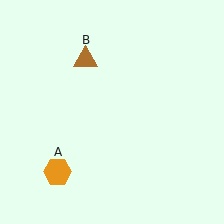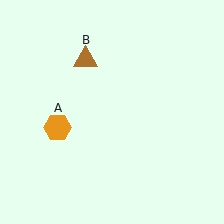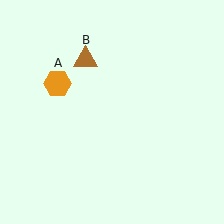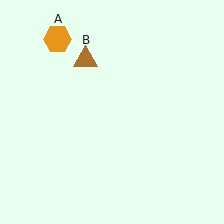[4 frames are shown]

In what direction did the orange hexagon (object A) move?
The orange hexagon (object A) moved up.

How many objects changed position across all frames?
1 object changed position: orange hexagon (object A).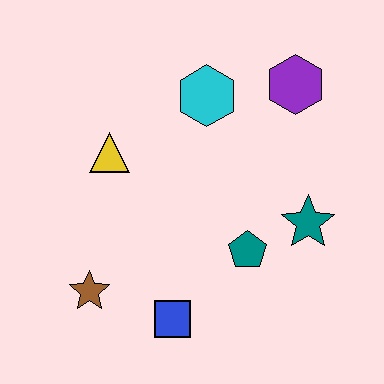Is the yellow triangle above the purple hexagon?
No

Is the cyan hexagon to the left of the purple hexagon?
Yes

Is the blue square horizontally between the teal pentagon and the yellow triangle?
Yes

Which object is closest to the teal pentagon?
The teal star is closest to the teal pentagon.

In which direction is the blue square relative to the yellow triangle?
The blue square is below the yellow triangle.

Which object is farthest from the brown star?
The purple hexagon is farthest from the brown star.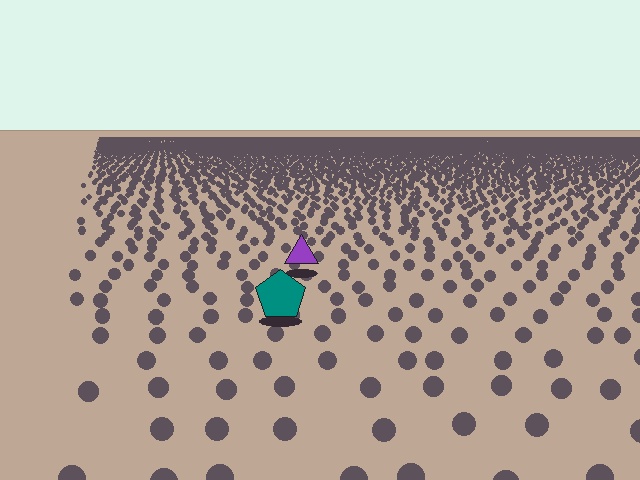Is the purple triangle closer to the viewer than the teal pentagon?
No. The teal pentagon is closer — you can tell from the texture gradient: the ground texture is coarser near it.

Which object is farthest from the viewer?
The purple triangle is farthest from the viewer. It appears smaller and the ground texture around it is denser.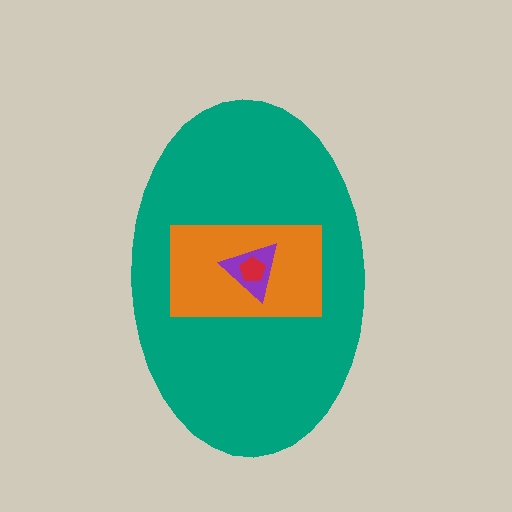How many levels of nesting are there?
4.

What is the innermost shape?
The red pentagon.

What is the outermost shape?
The teal ellipse.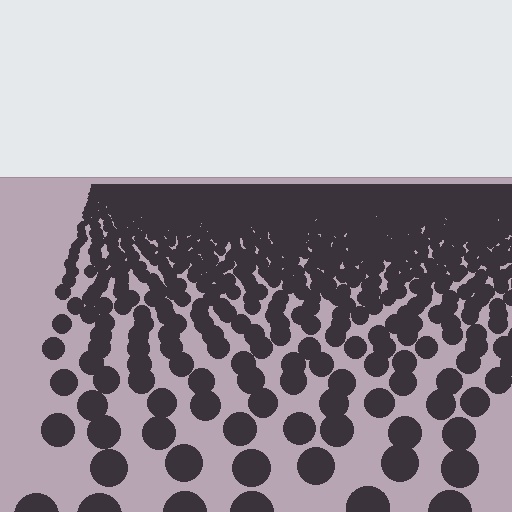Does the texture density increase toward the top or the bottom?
Density increases toward the top.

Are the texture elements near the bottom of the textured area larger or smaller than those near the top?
Larger. Near the bottom, elements are closer to the viewer and appear at a bigger on-screen size.